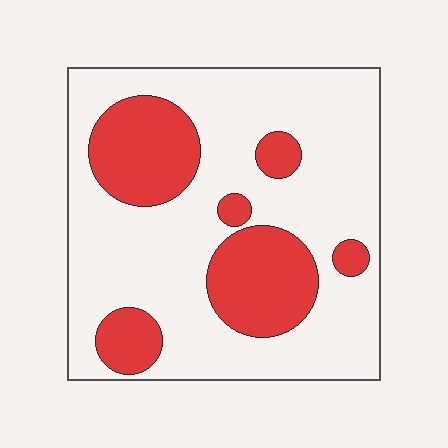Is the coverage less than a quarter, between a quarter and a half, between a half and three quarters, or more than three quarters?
Between a quarter and a half.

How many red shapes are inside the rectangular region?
6.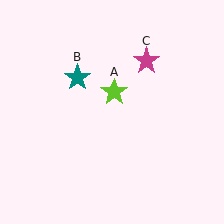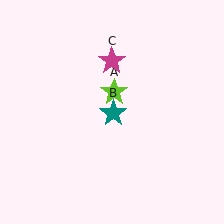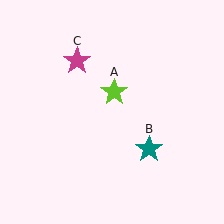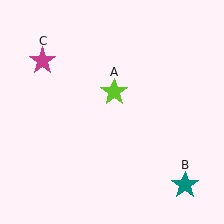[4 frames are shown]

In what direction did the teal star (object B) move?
The teal star (object B) moved down and to the right.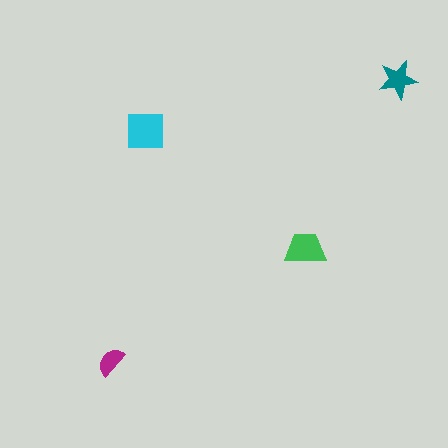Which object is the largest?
The cyan square.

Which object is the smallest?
The magenta semicircle.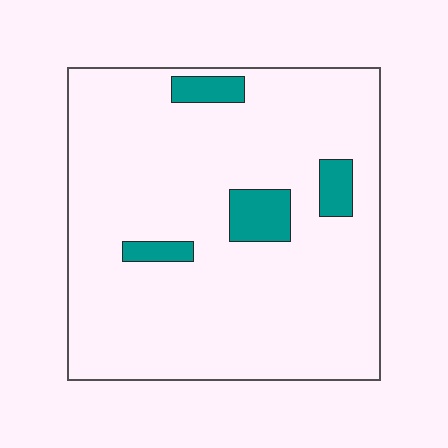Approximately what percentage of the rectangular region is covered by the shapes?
Approximately 10%.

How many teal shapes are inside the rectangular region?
4.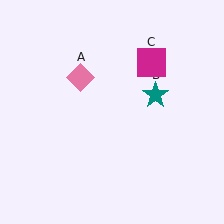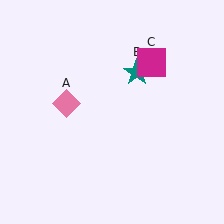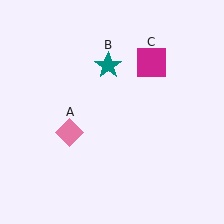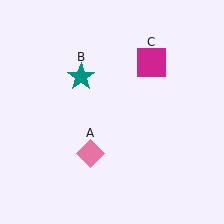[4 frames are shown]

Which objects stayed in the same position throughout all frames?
Magenta square (object C) remained stationary.